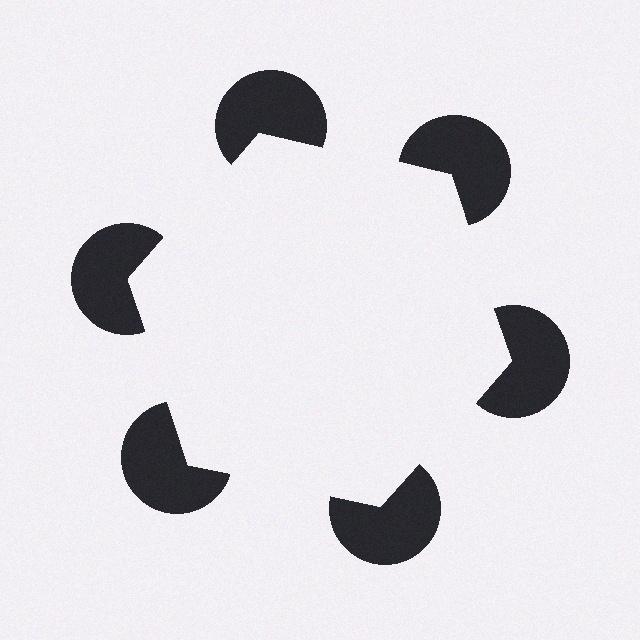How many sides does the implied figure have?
6 sides.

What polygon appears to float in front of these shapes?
An illusory hexagon — its edges are inferred from the aligned wedge cuts in the pac-man discs, not physically drawn.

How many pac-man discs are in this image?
There are 6 — one at each vertex of the illusory hexagon.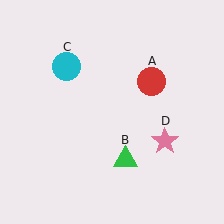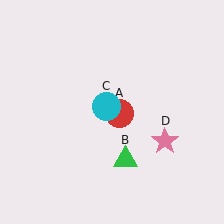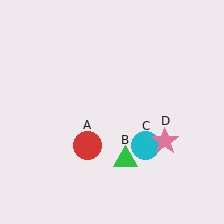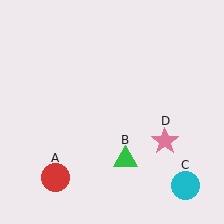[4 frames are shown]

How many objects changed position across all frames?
2 objects changed position: red circle (object A), cyan circle (object C).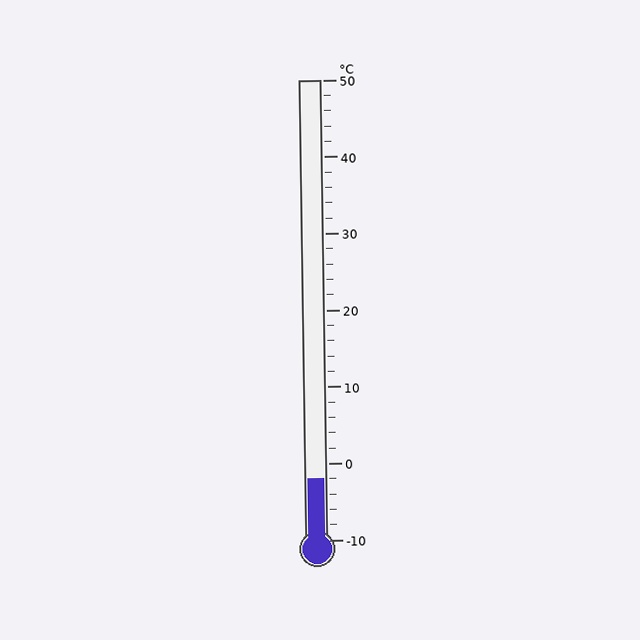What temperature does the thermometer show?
The thermometer shows approximately -2°C.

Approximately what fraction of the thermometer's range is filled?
The thermometer is filled to approximately 15% of its range.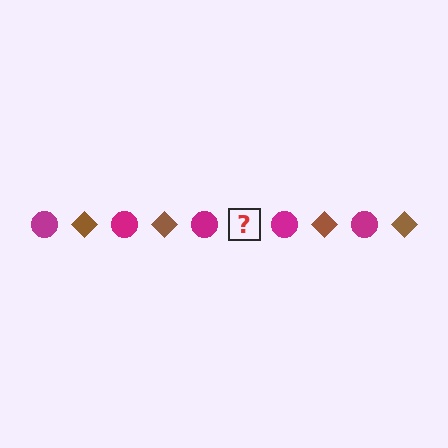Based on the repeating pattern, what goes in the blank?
The blank should be a brown diamond.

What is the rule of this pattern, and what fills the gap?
The rule is that the pattern alternates between magenta circle and brown diamond. The gap should be filled with a brown diamond.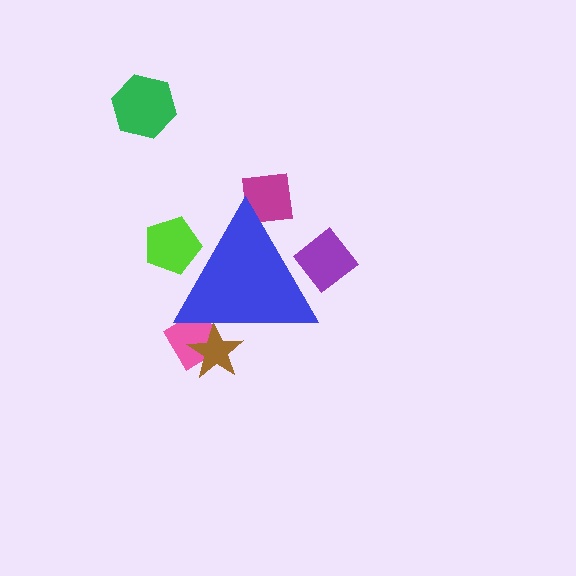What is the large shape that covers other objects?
A blue triangle.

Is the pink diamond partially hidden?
Yes, the pink diamond is partially hidden behind the blue triangle.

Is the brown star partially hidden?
Yes, the brown star is partially hidden behind the blue triangle.